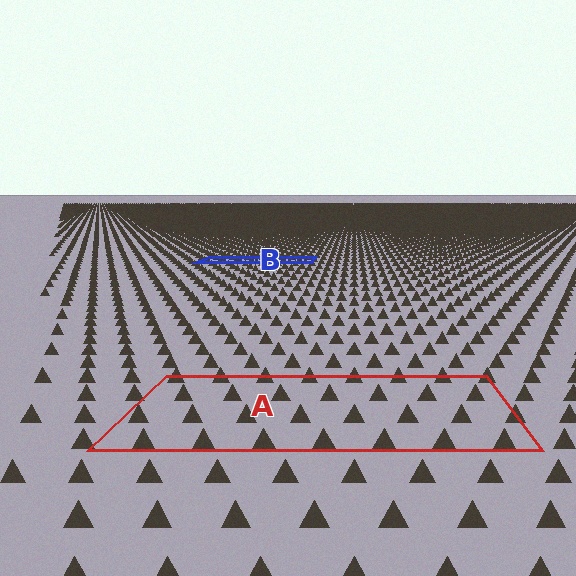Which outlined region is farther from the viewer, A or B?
Region B is farther from the viewer — the texture elements inside it appear smaller and more densely packed.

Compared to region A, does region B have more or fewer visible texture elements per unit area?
Region B has more texture elements per unit area — they are packed more densely because it is farther away.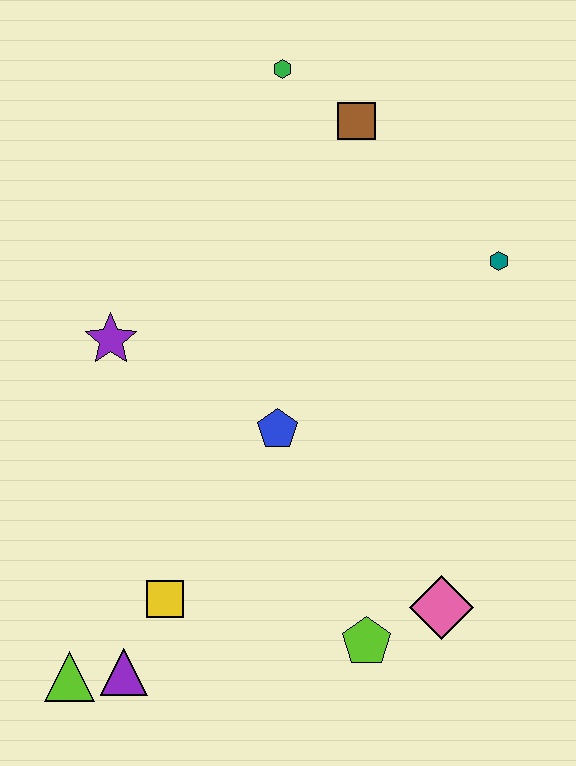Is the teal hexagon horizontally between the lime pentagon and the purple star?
No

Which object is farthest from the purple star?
The pink diamond is farthest from the purple star.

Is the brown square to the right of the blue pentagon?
Yes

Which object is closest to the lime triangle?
The purple triangle is closest to the lime triangle.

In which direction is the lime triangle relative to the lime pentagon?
The lime triangle is to the left of the lime pentagon.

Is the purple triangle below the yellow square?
Yes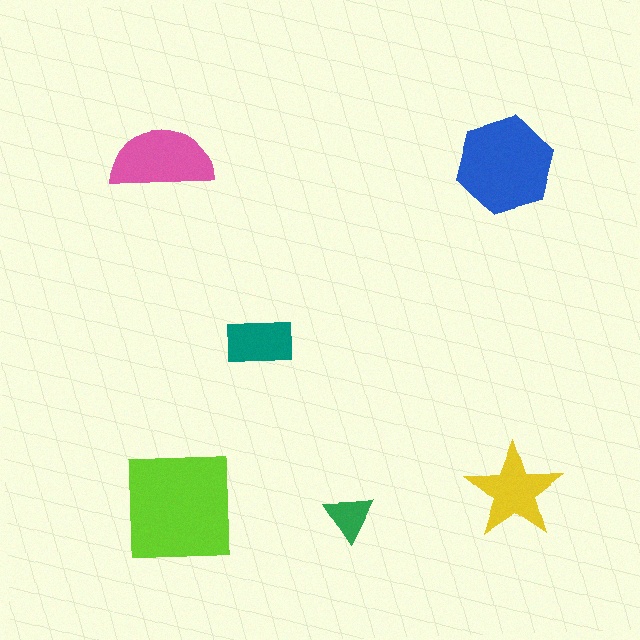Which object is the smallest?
The green triangle.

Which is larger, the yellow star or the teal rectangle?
The yellow star.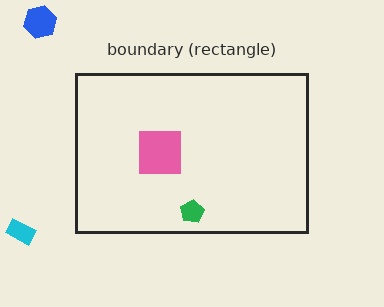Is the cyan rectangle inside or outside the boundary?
Outside.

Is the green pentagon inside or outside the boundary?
Inside.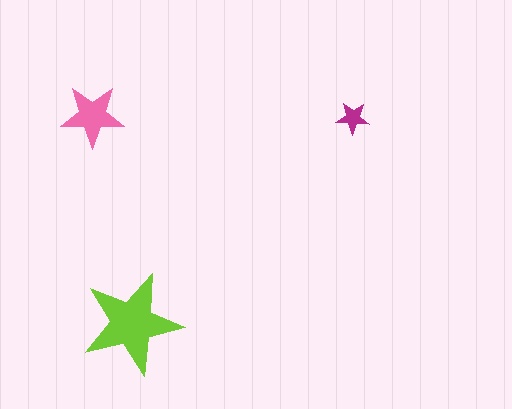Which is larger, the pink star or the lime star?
The lime one.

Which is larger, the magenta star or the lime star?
The lime one.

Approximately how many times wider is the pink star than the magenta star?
About 2 times wider.